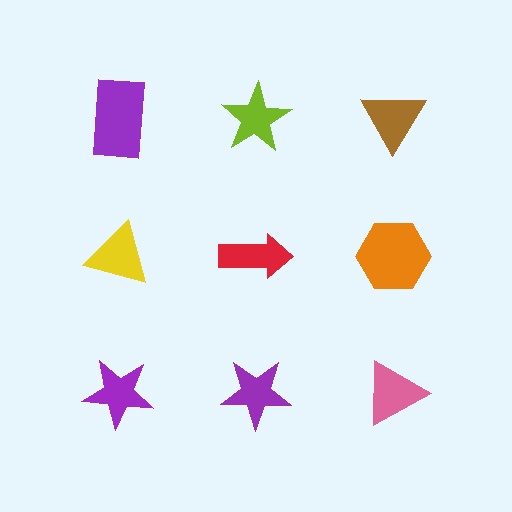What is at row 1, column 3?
A brown triangle.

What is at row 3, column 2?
A purple star.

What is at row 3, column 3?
A pink triangle.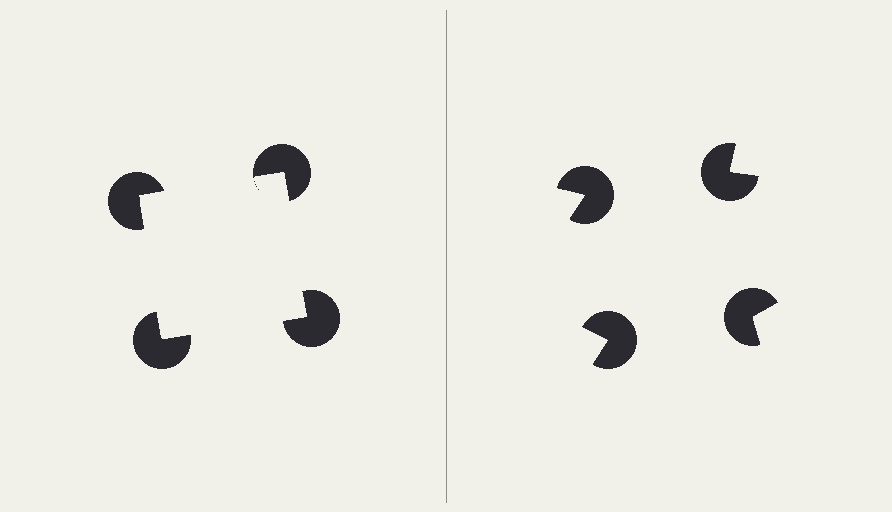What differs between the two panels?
The pac-man discs are positioned identically on both sides; only the wedge orientations differ. On the left they align to a square; on the right they are misaligned.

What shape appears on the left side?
An illusory square.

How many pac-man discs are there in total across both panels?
8 — 4 on each side.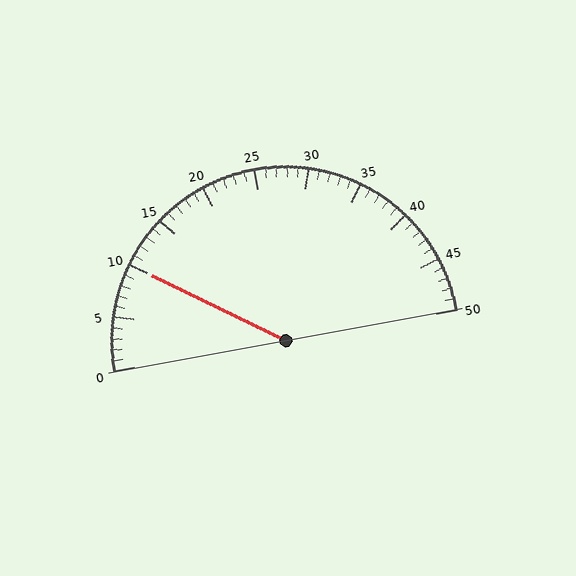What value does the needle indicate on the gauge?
The needle indicates approximately 10.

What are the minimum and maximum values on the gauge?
The gauge ranges from 0 to 50.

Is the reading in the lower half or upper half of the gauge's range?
The reading is in the lower half of the range (0 to 50).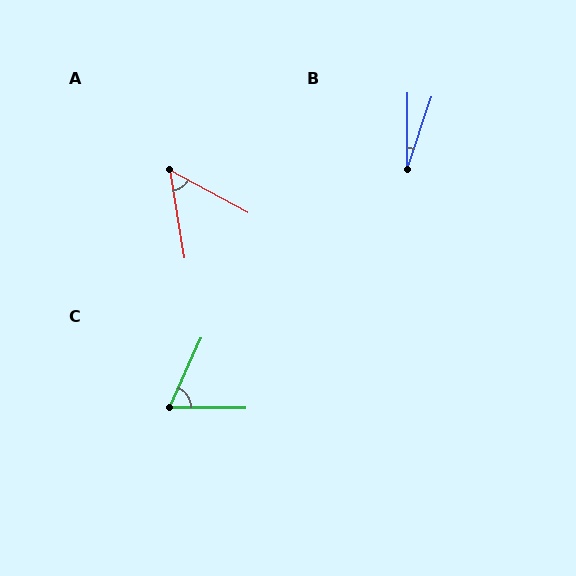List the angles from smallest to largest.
B (19°), A (52°), C (66°).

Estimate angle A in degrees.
Approximately 52 degrees.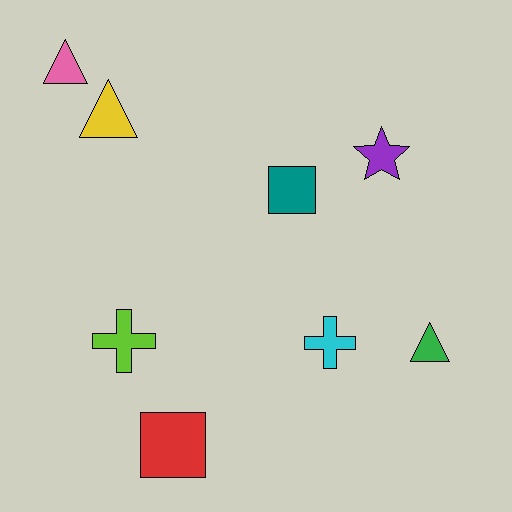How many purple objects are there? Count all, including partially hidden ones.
There is 1 purple object.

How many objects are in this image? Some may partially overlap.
There are 8 objects.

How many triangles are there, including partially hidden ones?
There are 3 triangles.